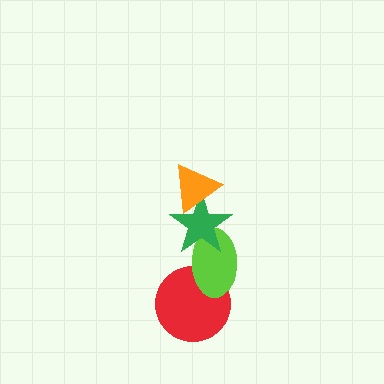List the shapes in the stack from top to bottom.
From top to bottom: the orange triangle, the green star, the lime ellipse, the red circle.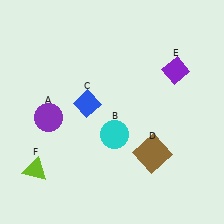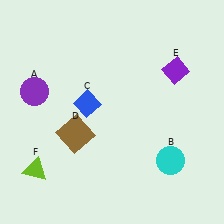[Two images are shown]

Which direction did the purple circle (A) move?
The purple circle (A) moved up.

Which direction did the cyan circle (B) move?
The cyan circle (B) moved right.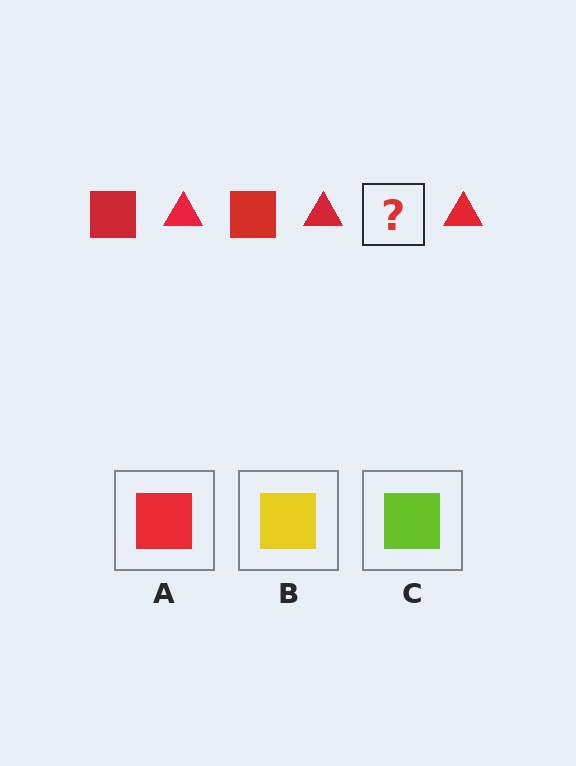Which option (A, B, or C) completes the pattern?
A.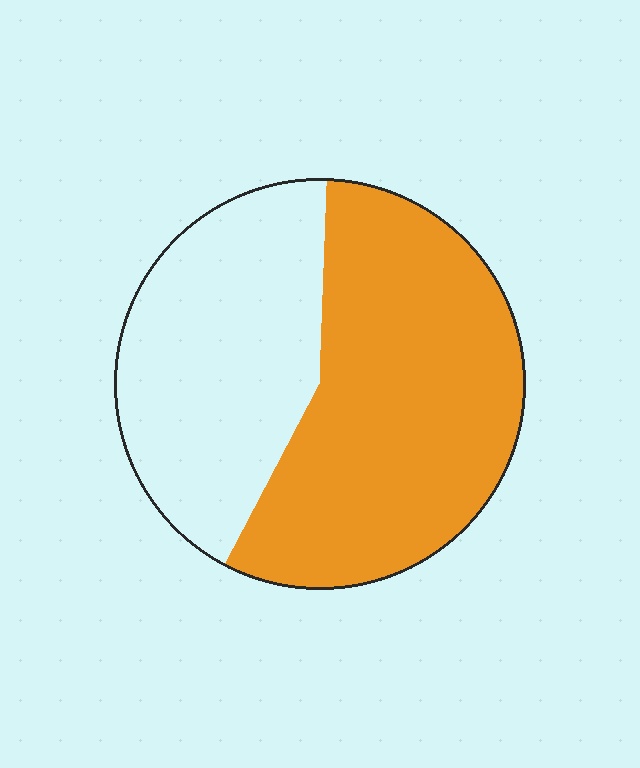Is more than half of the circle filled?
Yes.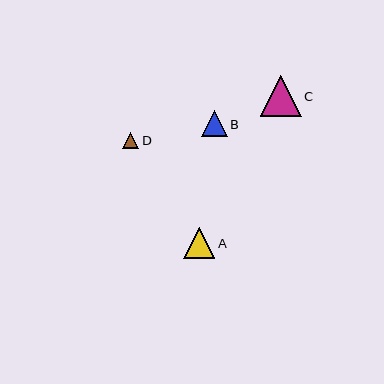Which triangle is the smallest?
Triangle D is the smallest with a size of approximately 16 pixels.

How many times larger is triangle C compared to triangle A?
Triangle C is approximately 1.3 times the size of triangle A.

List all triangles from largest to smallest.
From largest to smallest: C, A, B, D.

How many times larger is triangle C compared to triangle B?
Triangle C is approximately 1.6 times the size of triangle B.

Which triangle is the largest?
Triangle C is the largest with a size of approximately 41 pixels.